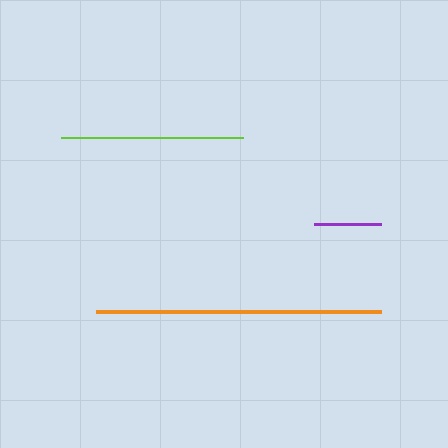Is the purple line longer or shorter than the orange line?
The orange line is longer than the purple line.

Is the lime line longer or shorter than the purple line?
The lime line is longer than the purple line.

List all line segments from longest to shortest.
From longest to shortest: orange, lime, purple.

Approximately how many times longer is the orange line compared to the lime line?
The orange line is approximately 1.6 times the length of the lime line.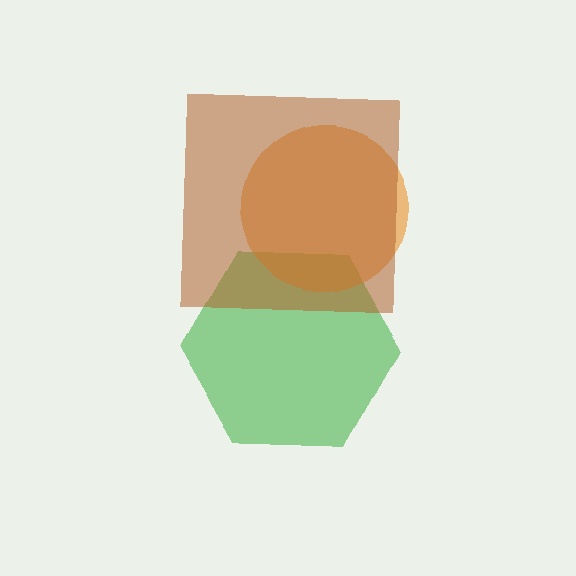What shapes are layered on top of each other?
The layered shapes are: a green hexagon, an orange circle, a brown square.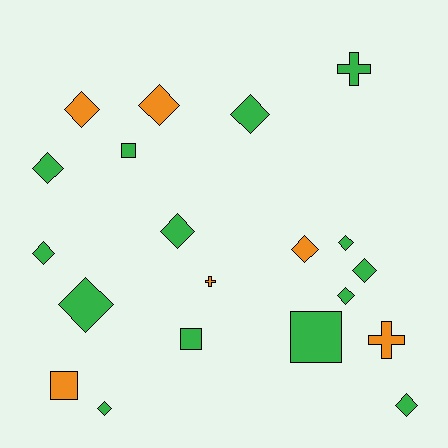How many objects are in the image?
There are 20 objects.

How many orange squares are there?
There is 1 orange square.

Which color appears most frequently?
Green, with 14 objects.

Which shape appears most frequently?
Diamond, with 13 objects.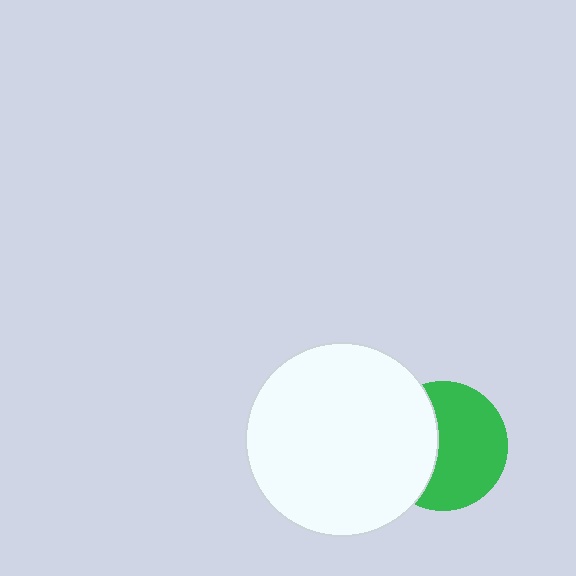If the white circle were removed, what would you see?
You would see the complete green circle.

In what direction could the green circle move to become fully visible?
The green circle could move right. That would shift it out from behind the white circle entirely.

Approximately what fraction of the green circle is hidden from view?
Roughly 39% of the green circle is hidden behind the white circle.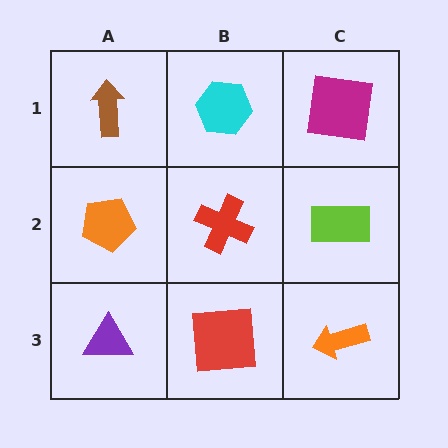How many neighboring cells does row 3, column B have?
3.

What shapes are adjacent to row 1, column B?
A red cross (row 2, column B), a brown arrow (row 1, column A), a magenta square (row 1, column C).